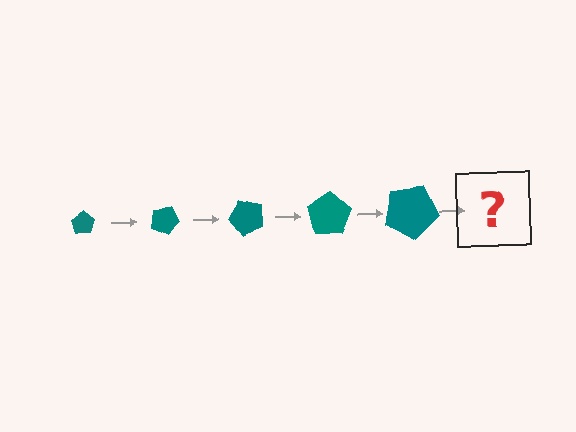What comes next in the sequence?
The next element should be a pentagon, larger than the previous one and rotated 125 degrees from the start.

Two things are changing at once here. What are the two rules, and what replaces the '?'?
The two rules are that the pentagon grows larger each step and it rotates 25 degrees each step. The '?' should be a pentagon, larger than the previous one and rotated 125 degrees from the start.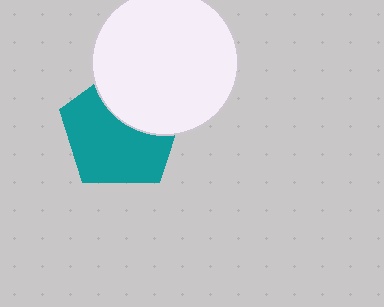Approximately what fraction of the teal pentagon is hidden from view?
Roughly 35% of the teal pentagon is hidden behind the white circle.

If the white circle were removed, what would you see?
You would see the complete teal pentagon.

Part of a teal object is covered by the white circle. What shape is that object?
It is a pentagon.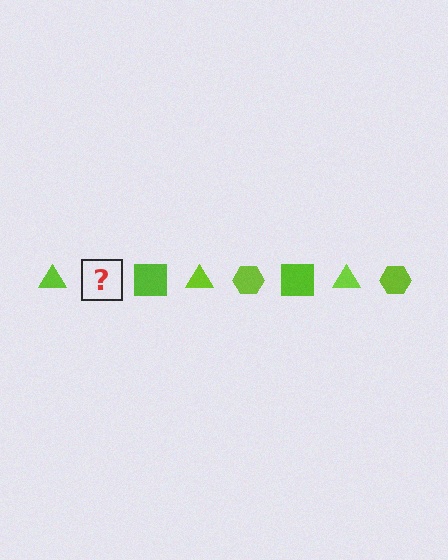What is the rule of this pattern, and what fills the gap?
The rule is that the pattern cycles through triangle, hexagon, square shapes in lime. The gap should be filled with a lime hexagon.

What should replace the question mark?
The question mark should be replaced with a lime hexagon.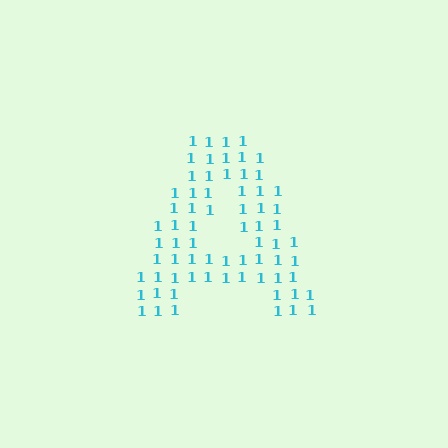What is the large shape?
The large shape is the letter A.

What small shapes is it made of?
It is made of small digit 1's.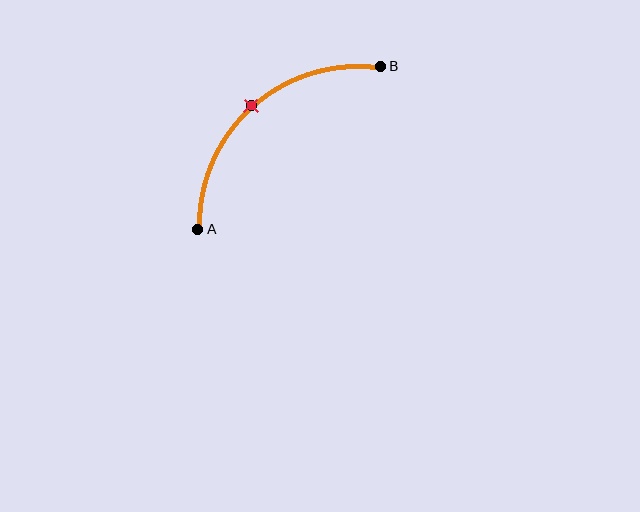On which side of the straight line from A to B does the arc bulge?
The arc bulges above and to the left of the straight line connecting A and B.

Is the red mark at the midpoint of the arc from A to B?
Yes. The red mark lies on the arc at equal arc-length from both A and B — it is the arc midpoint.